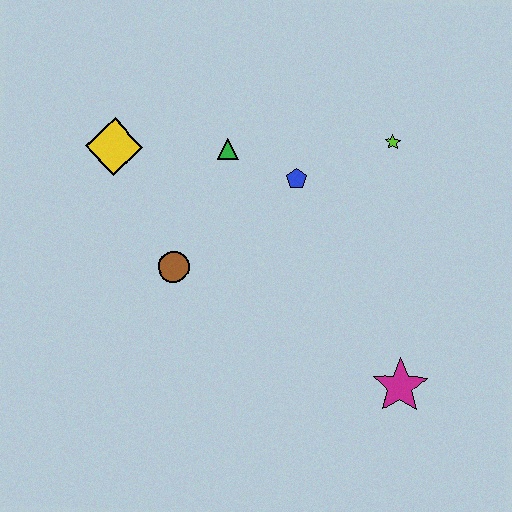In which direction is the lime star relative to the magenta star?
The lime star is above the magenta star.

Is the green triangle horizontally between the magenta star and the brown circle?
Yes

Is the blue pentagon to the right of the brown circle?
Yes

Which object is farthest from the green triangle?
The magenta star is farthest from the green triangle.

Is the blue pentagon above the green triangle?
No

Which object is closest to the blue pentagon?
The green triangle is closest to the blue pentagon.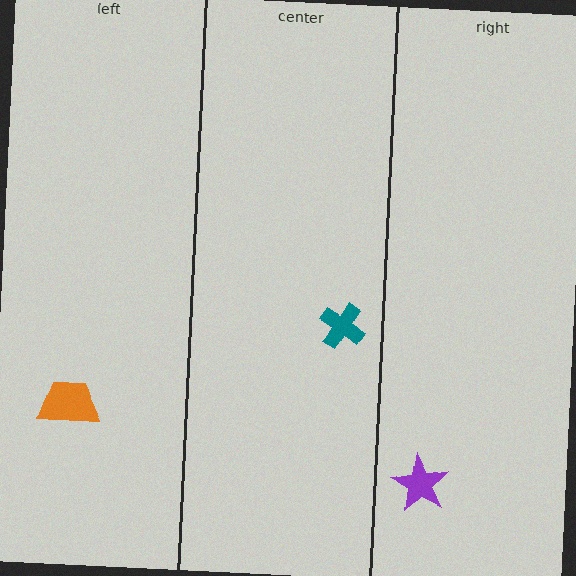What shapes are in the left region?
The orange trapezoid.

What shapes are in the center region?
The teal cross.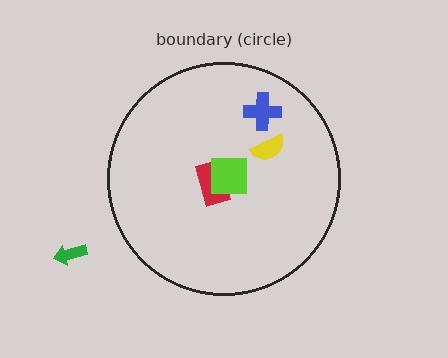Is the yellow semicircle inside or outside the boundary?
Inside.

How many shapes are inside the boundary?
4 inside, 1 outside.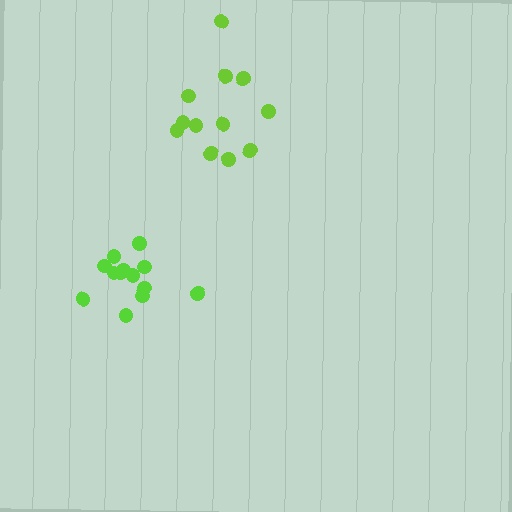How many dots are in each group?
Group 1: 12 dots, Group 2: 13 dots (25 total).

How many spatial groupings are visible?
There are 2 spatial groupings.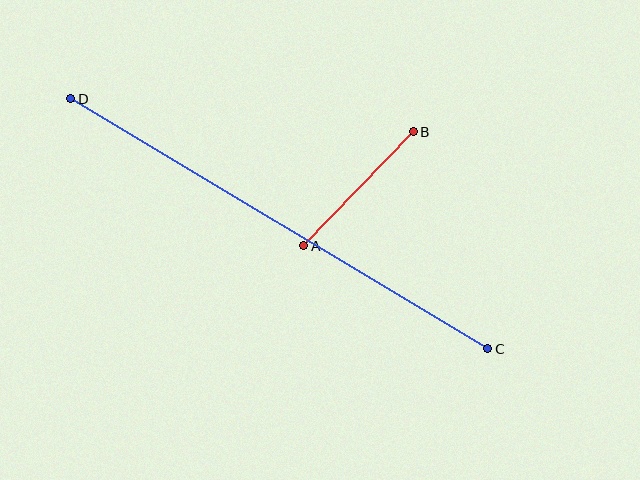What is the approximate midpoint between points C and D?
The midpoint is at approximately (279, 224) pixels.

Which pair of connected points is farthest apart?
Points C and D are farthest apart.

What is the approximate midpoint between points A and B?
The midpoint is at approximately (359, 189) pixels.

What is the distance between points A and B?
The distance is approximately 158 pixels.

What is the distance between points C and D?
The distance is approximately 486 pixels.